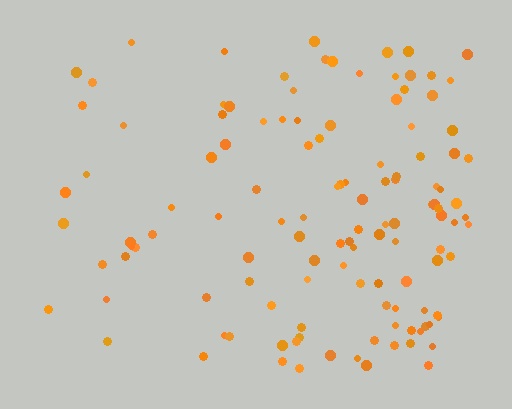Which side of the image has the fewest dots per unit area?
The left.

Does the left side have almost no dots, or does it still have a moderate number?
Still a moderate number, just noticeably fewer than the right.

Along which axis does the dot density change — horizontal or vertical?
Horizontal.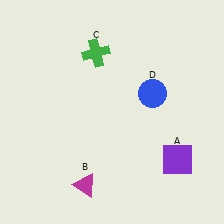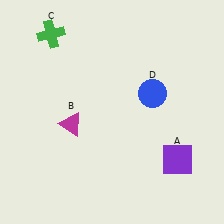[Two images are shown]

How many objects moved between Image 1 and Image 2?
2 objects moved between the two images.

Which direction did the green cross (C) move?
The green cross (C) moved left.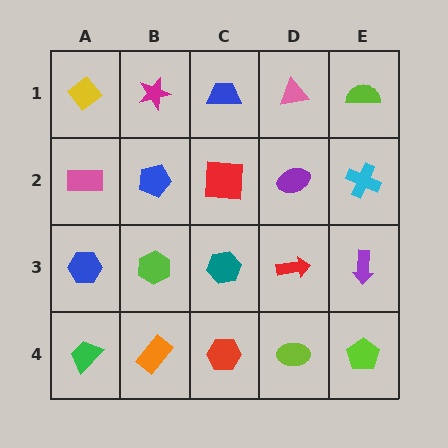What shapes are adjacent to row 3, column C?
A red square (row 2, column C), a red hexagon (row 4, column C), a lime hexagon (row 3, column B), a red arrow (row 3, column D).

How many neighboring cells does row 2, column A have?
3.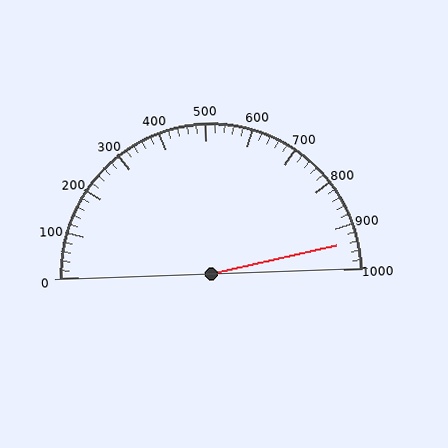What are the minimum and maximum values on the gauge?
The gauge ranges from 0 to 1000.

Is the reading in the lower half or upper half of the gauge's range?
The reading is in the upper half of the range (0 to 1000).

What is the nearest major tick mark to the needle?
The nearest major tick mark is 900.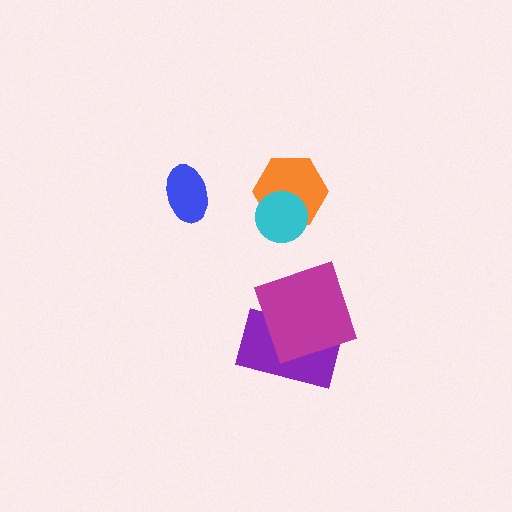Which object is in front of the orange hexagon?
The cyan circle is in front of the orange hexagon.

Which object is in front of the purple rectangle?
The magenta square is in front of the purple rectangle.